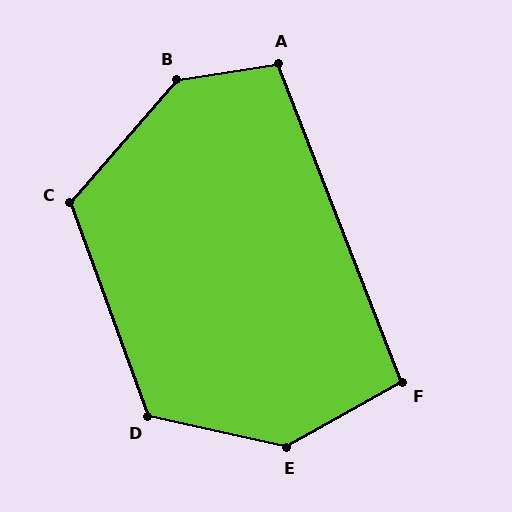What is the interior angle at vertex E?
Approximately 138 degrees (obtuse).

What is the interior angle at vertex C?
Approximately 119 degrees (obtuse).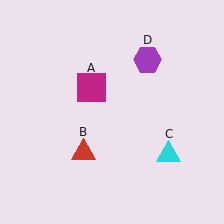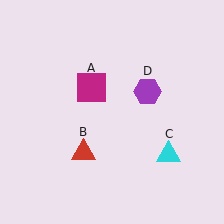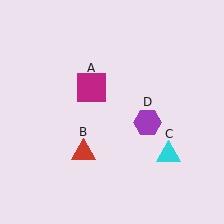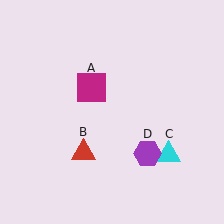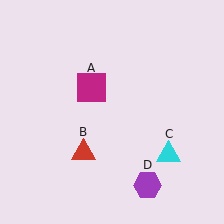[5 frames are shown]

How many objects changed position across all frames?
1 object changed position: purple hexagon (object D).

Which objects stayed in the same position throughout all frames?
Magenta square (object A) and red triangle (object B) and cyan triangle (object C) remained stationary.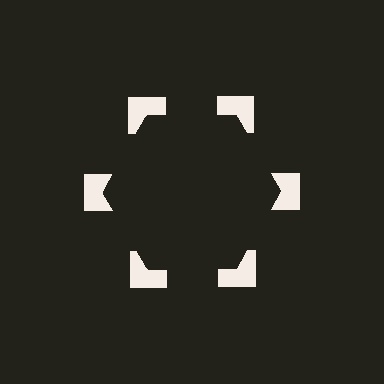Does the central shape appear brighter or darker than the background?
It typically appears slightly darker than the background, even though no actual brightness change is drawn.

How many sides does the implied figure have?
6 sides.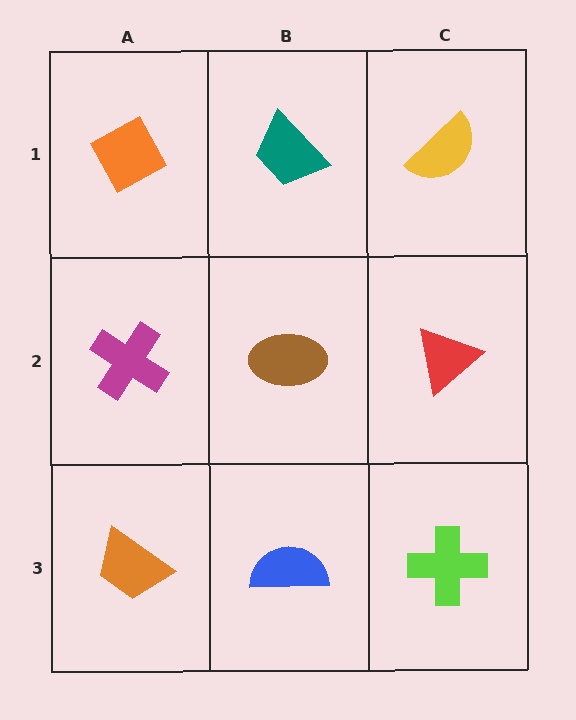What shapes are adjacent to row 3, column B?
A brown ellipse (row 2, column B), an orange trapezoid (row 3, column A), a lime cross (row 3, column C).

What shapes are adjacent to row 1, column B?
A brown ellipse (row 2, column B), an orange diamond (row 1, column A), a yellow semicircle (row 1, column C).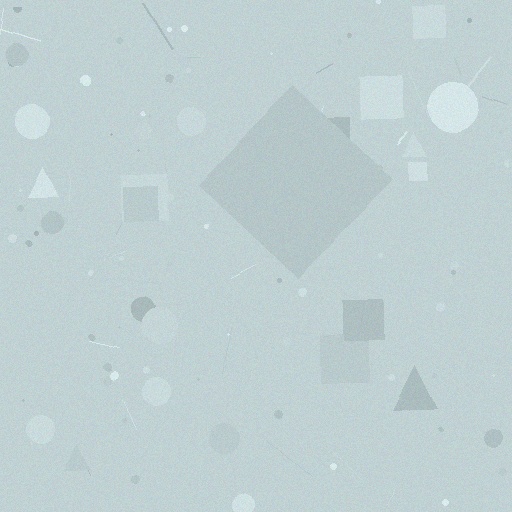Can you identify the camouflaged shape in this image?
The camouflaged shape is a diamond.